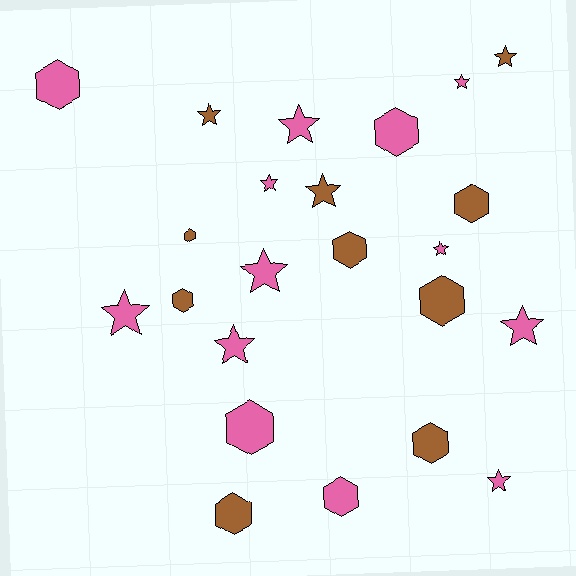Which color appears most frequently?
Pink, with 13 objects.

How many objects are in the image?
There are 23 objects.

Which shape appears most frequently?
Star, with 12 objects.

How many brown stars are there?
There are 3 brown stars.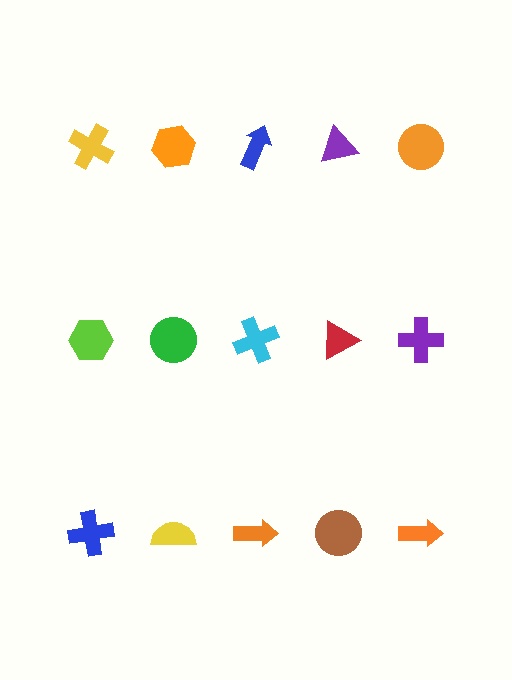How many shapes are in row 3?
5 shapes.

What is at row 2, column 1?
A lime hexagon.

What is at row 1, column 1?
A yellow cross.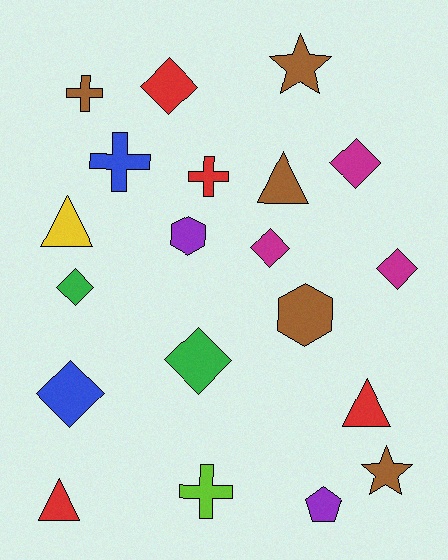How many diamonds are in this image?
There are 7 diamonds.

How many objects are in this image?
There are 20 objects.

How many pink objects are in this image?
There are no pink objects.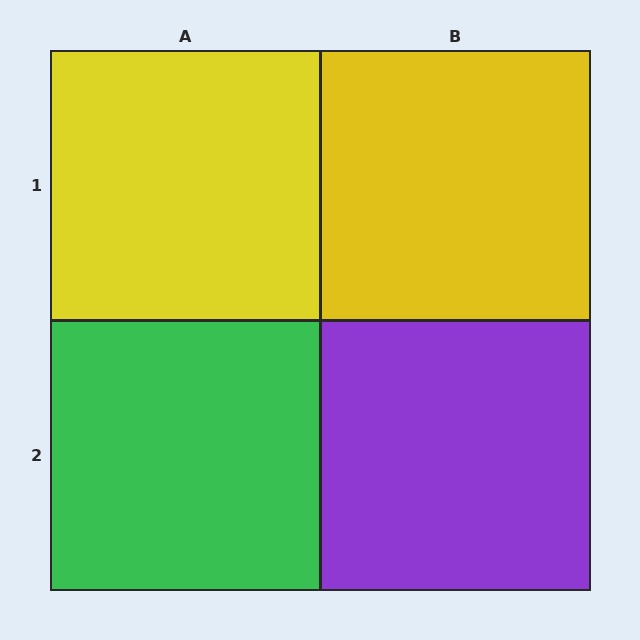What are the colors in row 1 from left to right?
Yellow, yellow.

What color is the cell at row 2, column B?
Purple.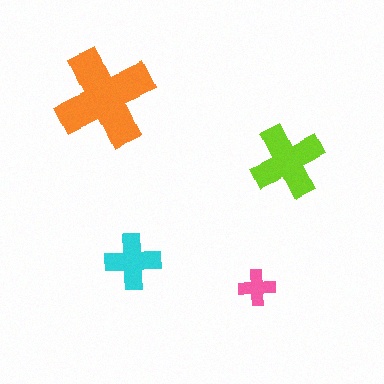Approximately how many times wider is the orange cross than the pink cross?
About 2.5 times wider.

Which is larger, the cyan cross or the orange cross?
The orange one.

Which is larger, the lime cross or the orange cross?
The orange one.